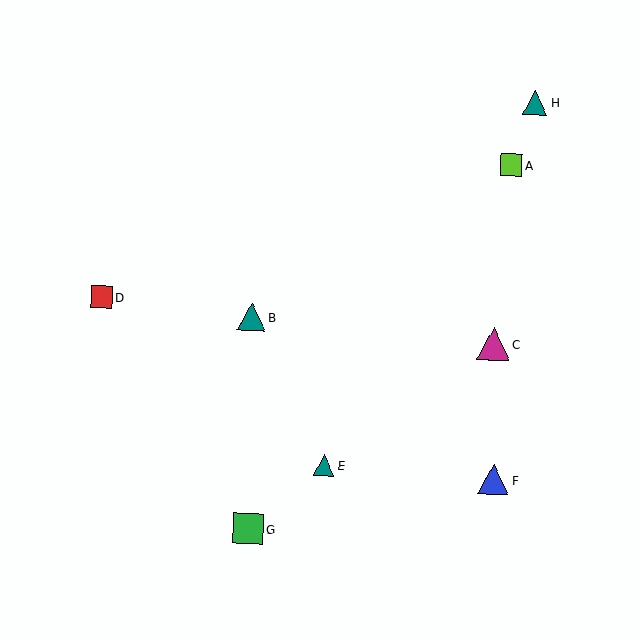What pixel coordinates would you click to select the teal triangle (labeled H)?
Click at (536, 103) to select the teal triangle H.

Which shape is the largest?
The magenta triangle (labeled C) is the largest.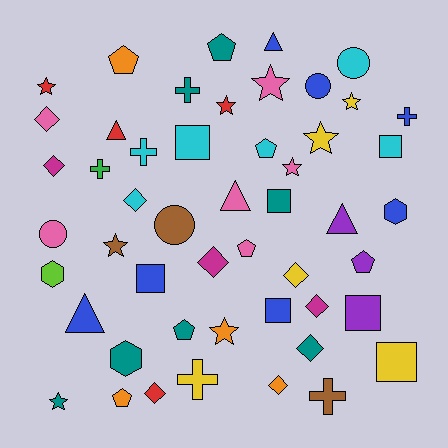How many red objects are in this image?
There are 4 red objects.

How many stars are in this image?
There are 9 stars.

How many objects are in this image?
There are 50 objects.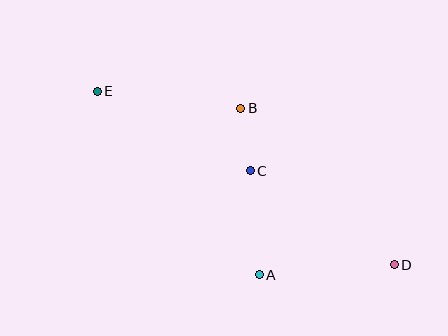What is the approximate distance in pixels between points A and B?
The distance between A and B is approximately 167 pixels.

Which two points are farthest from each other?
Points D and E are farthest from each other.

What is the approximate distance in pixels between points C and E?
The distance between C and E is approximately 172 pixels.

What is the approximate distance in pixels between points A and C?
The distance between A and C is approximately 104 pixels.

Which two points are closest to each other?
Points B and C are closest to each other.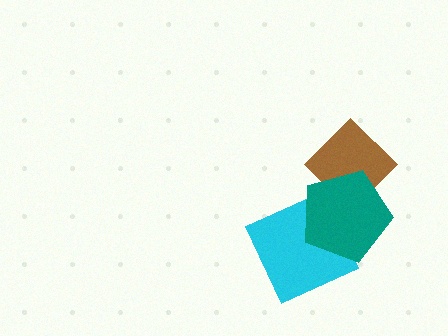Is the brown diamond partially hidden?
Yes, it is partially covered by another shape.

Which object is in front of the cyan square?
The teal pentagon is in front of the cyan square.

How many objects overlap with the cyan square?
1 object overlaps with the cyan square.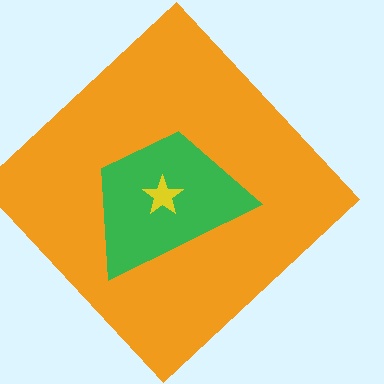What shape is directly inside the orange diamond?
The green trapezoid.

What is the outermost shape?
The orange diamond.